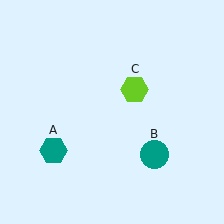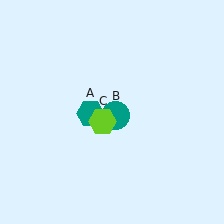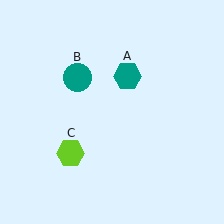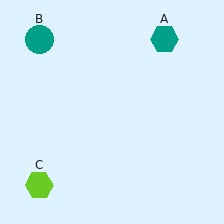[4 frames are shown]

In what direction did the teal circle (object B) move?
The teal circle (object B) moved up and to the left.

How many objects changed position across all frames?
3 objects changed position: teal hexagon (object A), teal circle (object B), lime hexagon (object C).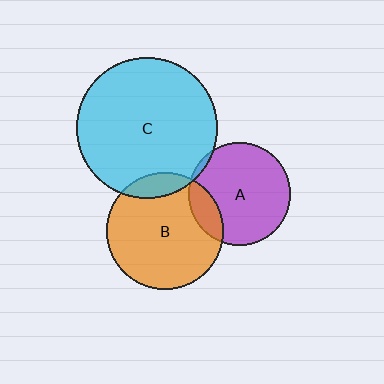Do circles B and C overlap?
Yes.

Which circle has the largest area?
Circle C (cyan).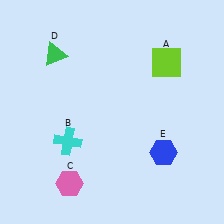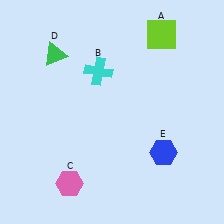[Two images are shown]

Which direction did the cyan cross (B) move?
The cyan cross (B) moved up.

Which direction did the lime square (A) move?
The lime square (A) moved up.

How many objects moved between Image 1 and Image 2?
2 objects moved between the two images.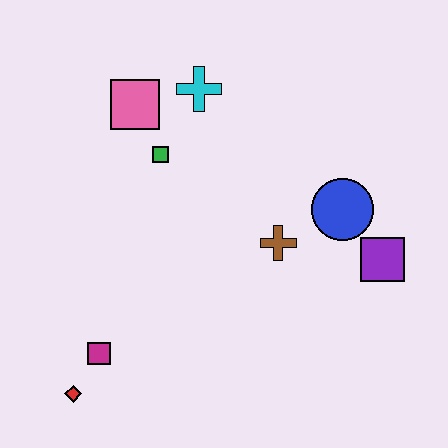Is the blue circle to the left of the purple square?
Yes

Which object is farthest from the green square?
The red diamond is farthest from the green square.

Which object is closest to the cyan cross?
The pink square is closest to the cyan cross.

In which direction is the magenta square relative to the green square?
The magenta square is below the green square.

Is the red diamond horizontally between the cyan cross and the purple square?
No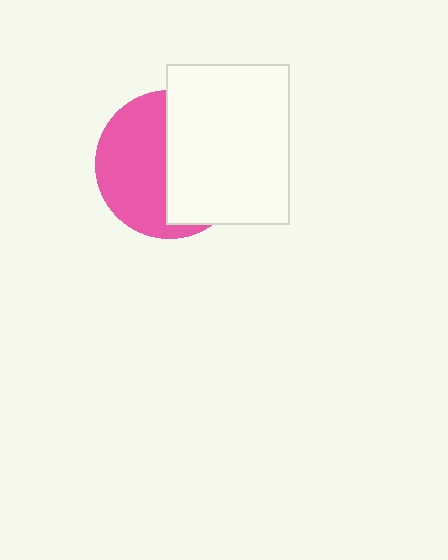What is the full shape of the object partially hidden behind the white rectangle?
The partially hidden object is a pink circle.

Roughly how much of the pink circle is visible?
About half of it is visible (roughly 49%).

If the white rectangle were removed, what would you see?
You would see the complete pink circle.